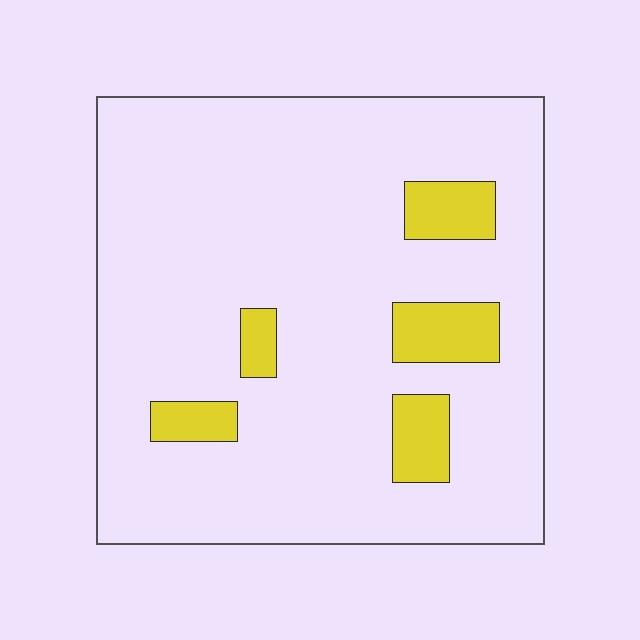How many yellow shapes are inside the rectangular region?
5.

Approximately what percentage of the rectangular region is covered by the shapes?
Approximately 10%.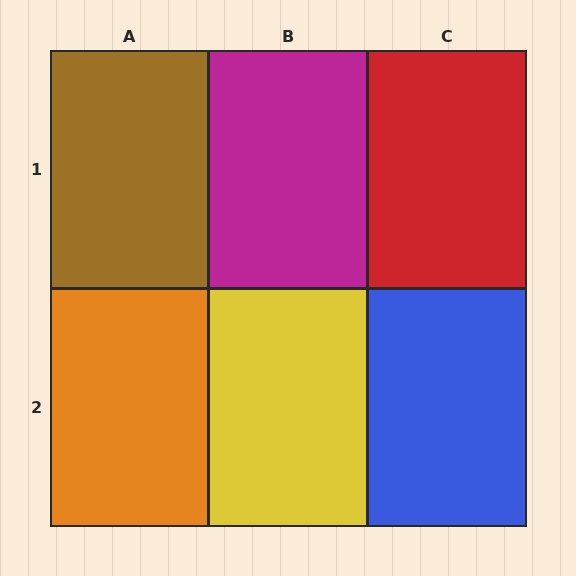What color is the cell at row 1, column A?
Brown.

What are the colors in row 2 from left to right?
Orange, yellow, blue.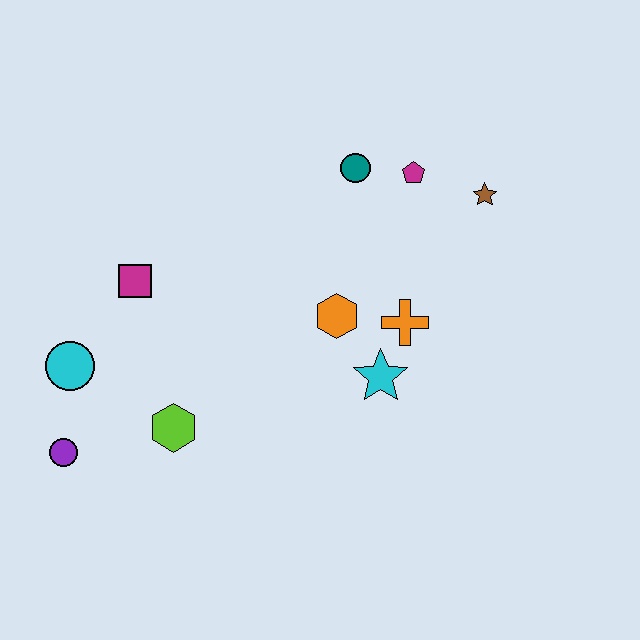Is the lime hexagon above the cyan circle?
No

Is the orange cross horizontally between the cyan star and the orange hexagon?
No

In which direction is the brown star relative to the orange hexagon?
The brown star is to the right of the orange hexagon.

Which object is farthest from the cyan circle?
The brown star is farthest from the cyan circle.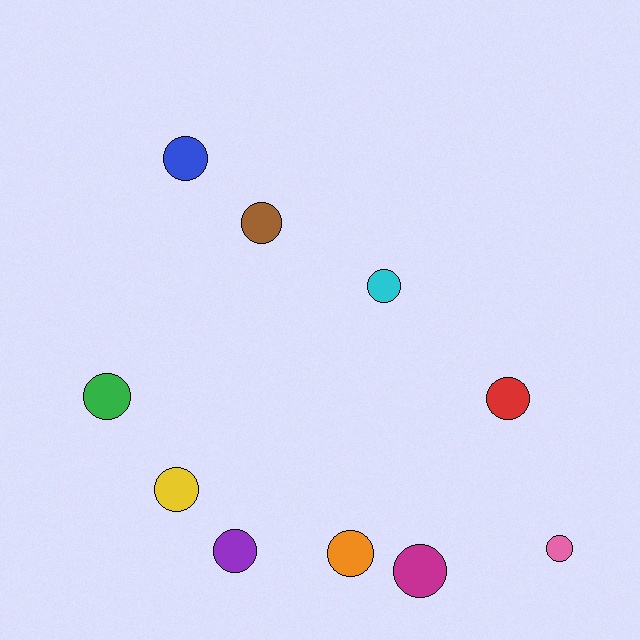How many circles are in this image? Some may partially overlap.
There are 10 circles.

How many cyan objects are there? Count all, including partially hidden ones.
There is 1 cyan object.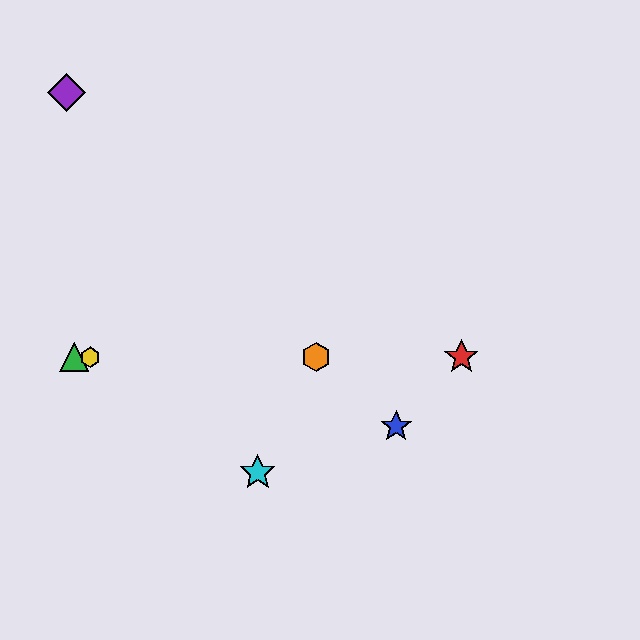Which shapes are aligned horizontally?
The red star, the green triangle, the yellow hexagon, the orange hexagon are aligned horizontally.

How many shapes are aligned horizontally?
4 shapes (the red star, the green triangle, the yellow hexagon, the orange hexagon) are aligned horizontally.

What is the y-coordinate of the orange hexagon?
The orange hexagon is at y≈357.